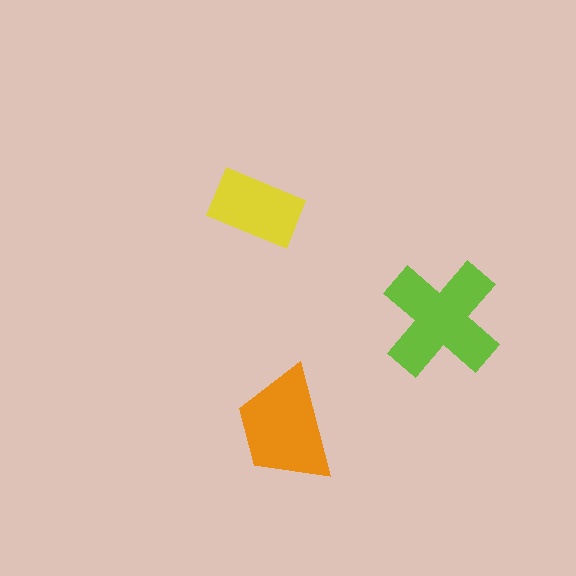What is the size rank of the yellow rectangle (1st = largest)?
3rd.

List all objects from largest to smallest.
The lime cross, the orange trapezoid, the yellow rectangle.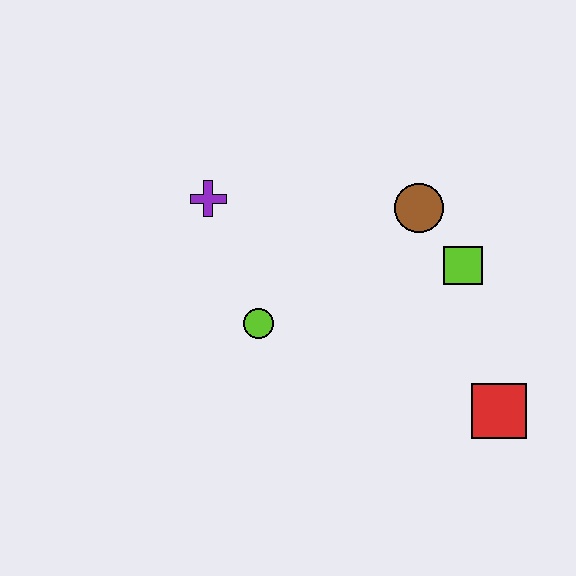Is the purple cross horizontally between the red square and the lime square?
No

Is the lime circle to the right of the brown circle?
No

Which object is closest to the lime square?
The brown circle is closest to the lime square.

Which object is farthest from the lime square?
The purple cross is farthest from the lime square.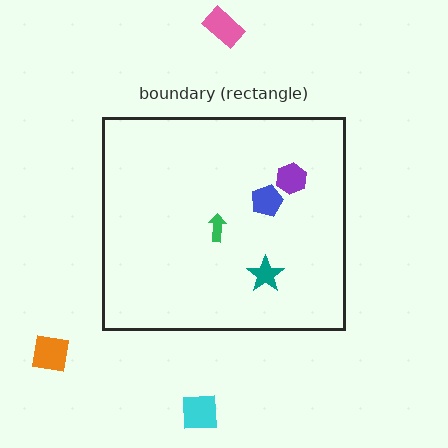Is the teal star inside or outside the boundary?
Inside.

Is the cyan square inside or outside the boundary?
Outside.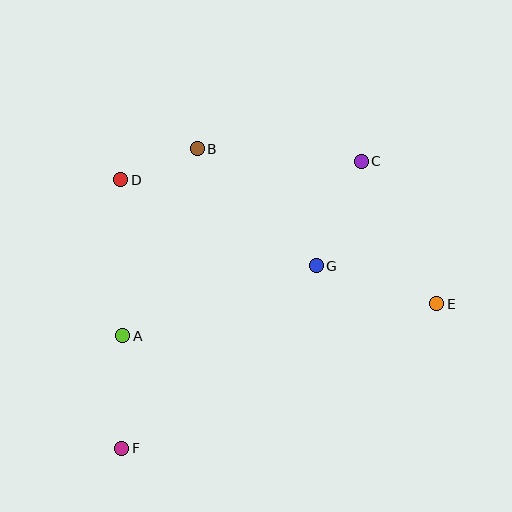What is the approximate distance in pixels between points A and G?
The distance between A and G is approximately 206 pixels.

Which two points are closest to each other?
Points B and D are closest to each other.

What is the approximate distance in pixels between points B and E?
The distance between B and E is approximately 285 pixels.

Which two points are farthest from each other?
Points C and F are farthest from each other.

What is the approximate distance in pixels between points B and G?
The distance between B and G is approximately 167 pixels.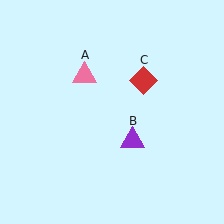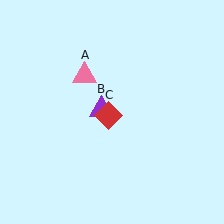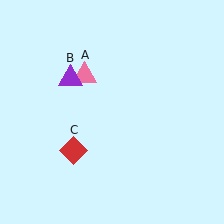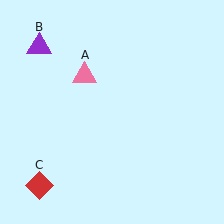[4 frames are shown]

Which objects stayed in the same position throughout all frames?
Pink triangle (object A) remained stationary.